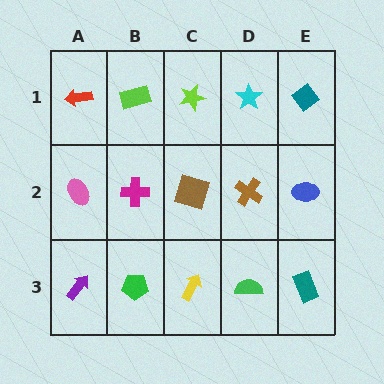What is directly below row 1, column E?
A blue ellipse.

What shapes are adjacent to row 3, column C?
A brown square (row 2, column C), a green pentagon (row 3, column B), a green semicircle (row 3, column D).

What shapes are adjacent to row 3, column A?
A pink ellipse (row 2, column A), a green pentagon (row 3, column B).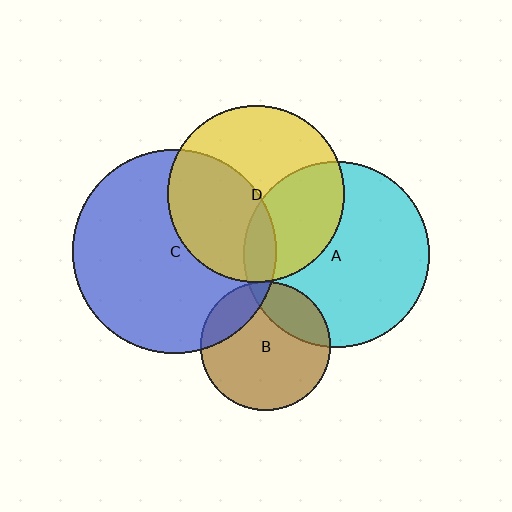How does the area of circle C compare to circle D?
Approximately 1.3 times.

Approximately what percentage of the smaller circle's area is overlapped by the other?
Approximately 35%.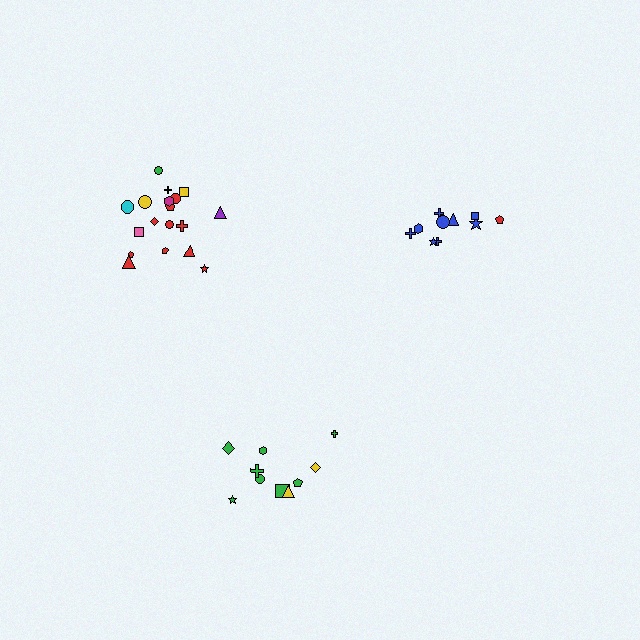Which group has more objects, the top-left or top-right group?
The top-left group.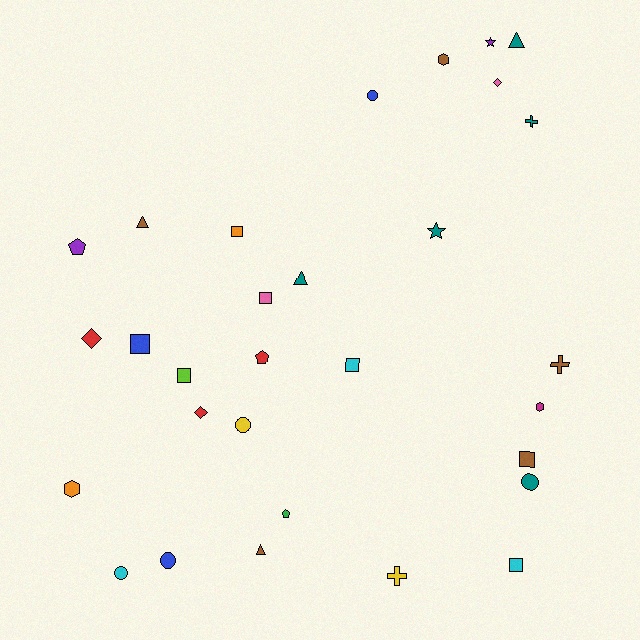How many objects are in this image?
There are 30 objects.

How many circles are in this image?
There are 5 circles.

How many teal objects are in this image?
There are 5 teal objects.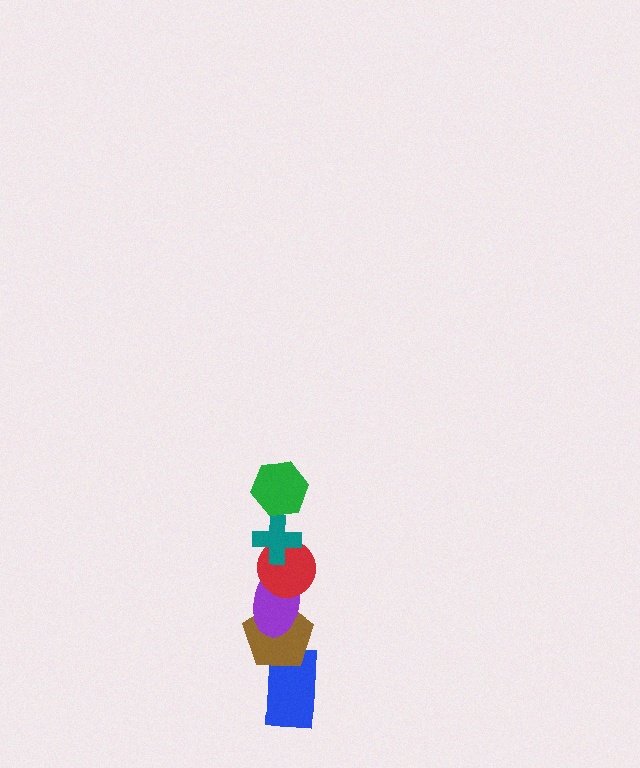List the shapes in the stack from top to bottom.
From top to bottom: the green hexagon, the teal cross, the red circle, the purple ellipse, the brown pentagon, the blue rectangle.